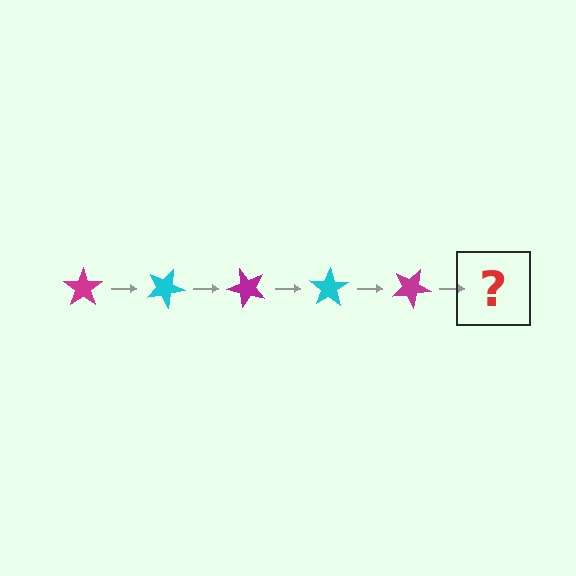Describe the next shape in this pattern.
It should be a cyan star, rotated 125 degrees from the start.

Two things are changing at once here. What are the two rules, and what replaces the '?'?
The two rules are that it rotates 25 degrees each step and the color cycles through magenta and cyan. The '?' should be a cyan star, rotated 125 degrees from the start.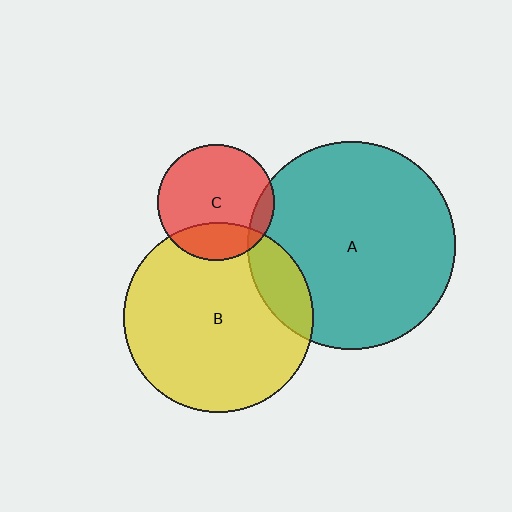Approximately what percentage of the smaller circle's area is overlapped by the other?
Approximately 15%.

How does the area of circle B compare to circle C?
Approximately 2.7 times.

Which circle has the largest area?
Circle A (teal).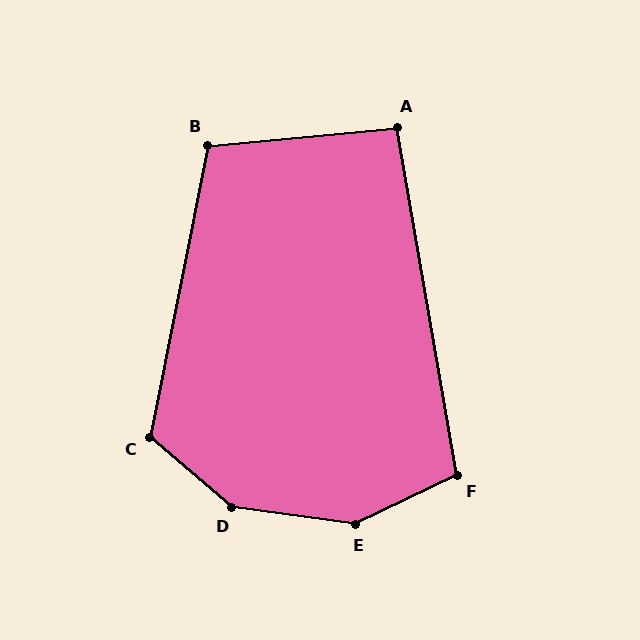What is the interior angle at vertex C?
Approximately 119 degrees (obtuse).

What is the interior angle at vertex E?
Approximately 147 degrees (obtuse).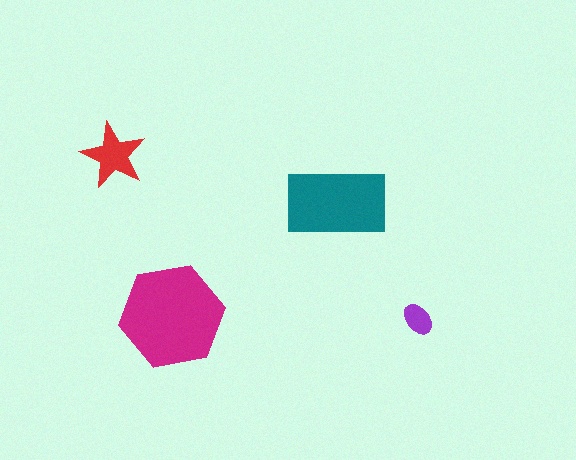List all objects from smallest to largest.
The purple ellipse, the red star, the teal rectangle, the magenta hexagon.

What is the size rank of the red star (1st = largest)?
3rd.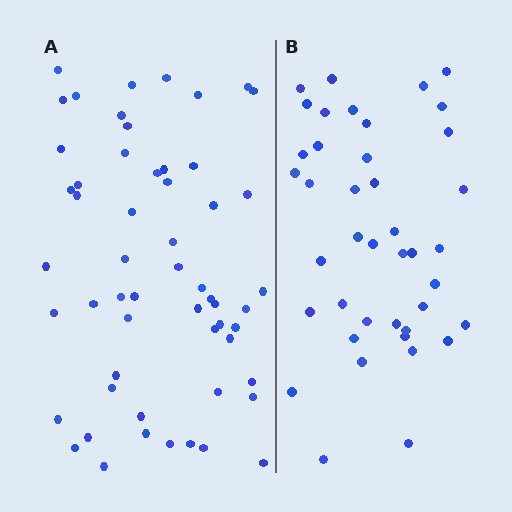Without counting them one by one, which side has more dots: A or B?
Region A (the left region) has more dots.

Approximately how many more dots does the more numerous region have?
Region A has approximately 15 more dots than region B.